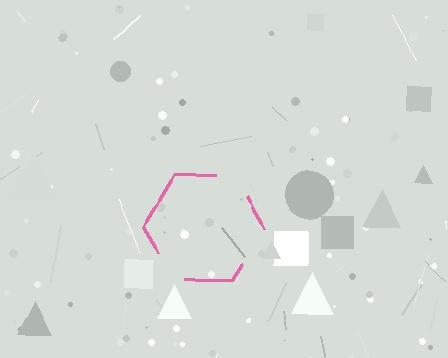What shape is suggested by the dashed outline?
The dashed outline suggests a hexagon.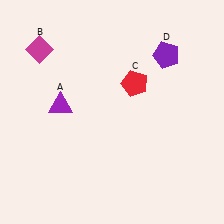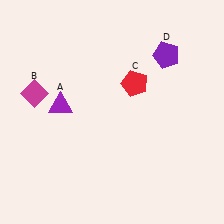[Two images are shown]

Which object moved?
The magenta diamond (B) moved down.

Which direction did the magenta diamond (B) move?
The magenta diamond (B) moved down.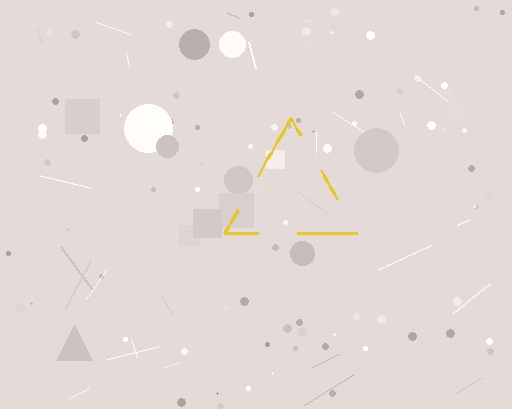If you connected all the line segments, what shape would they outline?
They would outline a triangle.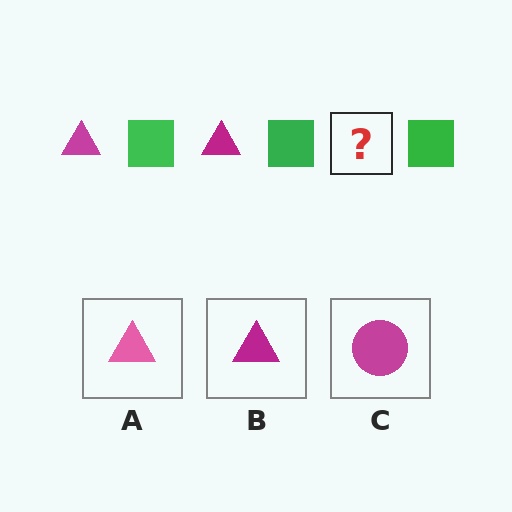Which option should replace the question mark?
Option B.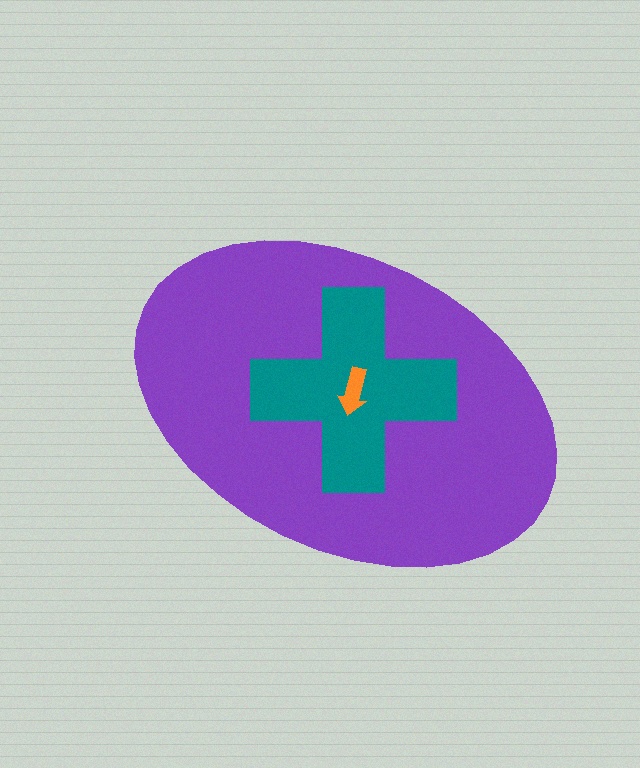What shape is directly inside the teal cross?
The orange arrow.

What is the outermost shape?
The purple ellipse.